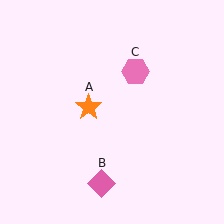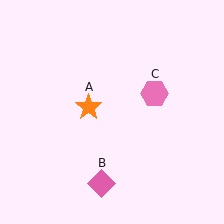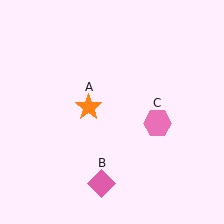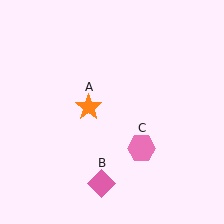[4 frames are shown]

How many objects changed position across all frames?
1 object changed position: pink hexagon (object C).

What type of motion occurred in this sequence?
The pink hexagon (object C) rotated clockwise around the center of the scene.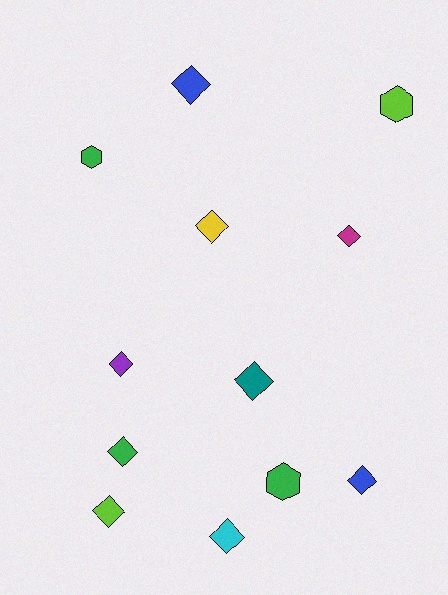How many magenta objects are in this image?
There is 1 magenta object.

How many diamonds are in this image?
There are 9 diamonds.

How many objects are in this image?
There are 12 objects.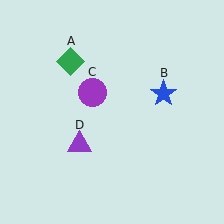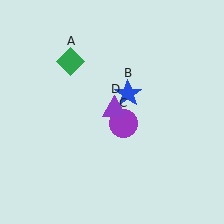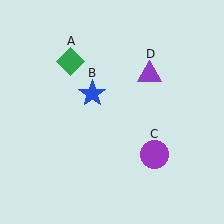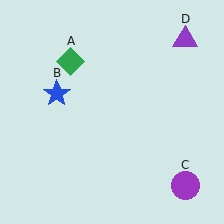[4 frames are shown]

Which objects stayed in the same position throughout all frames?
Green diamond (object A) remained stationary.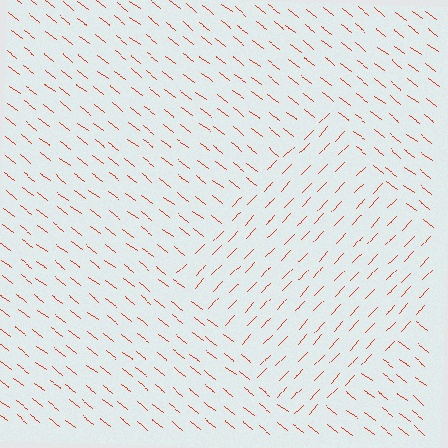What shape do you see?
I see a diamond.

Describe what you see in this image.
The image is filled with small red line segments. A diamond region in the image has lines oriented differently from the surrounding lines, creating a visible texture boundary.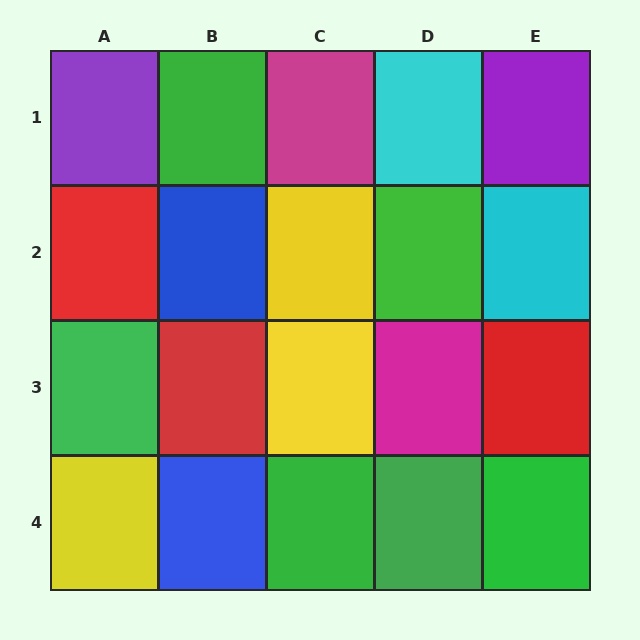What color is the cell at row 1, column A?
Purple.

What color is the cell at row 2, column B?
Blue.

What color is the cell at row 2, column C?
Yellow.